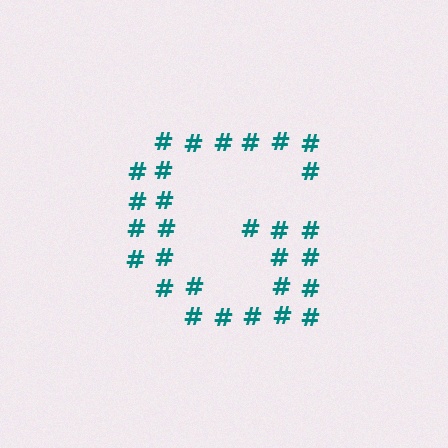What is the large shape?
The large shape is the letter G.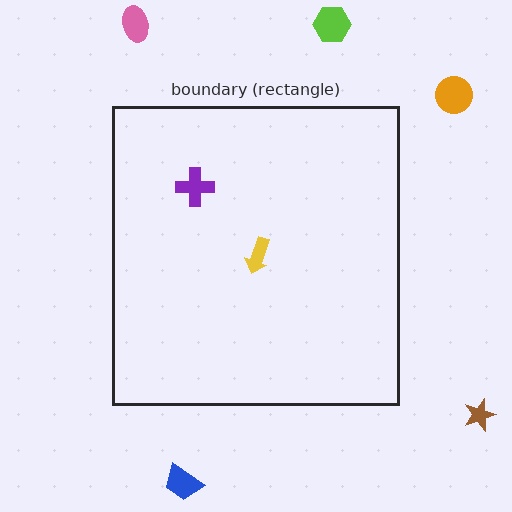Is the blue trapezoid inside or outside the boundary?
Outside.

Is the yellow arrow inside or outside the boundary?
Inside.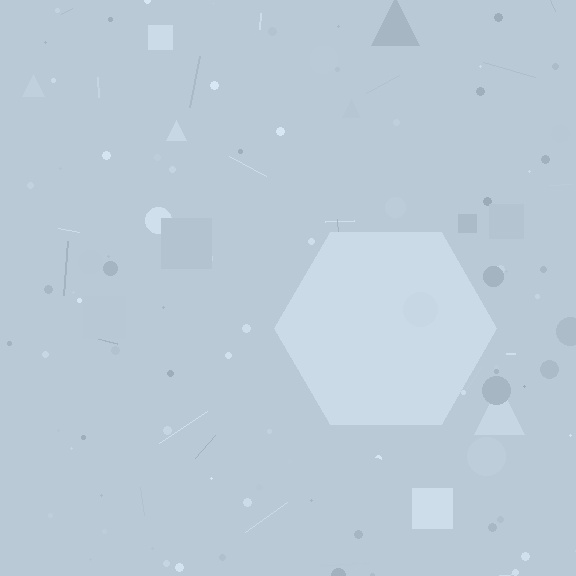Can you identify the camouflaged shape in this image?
The camouflaged shape is a hexagon.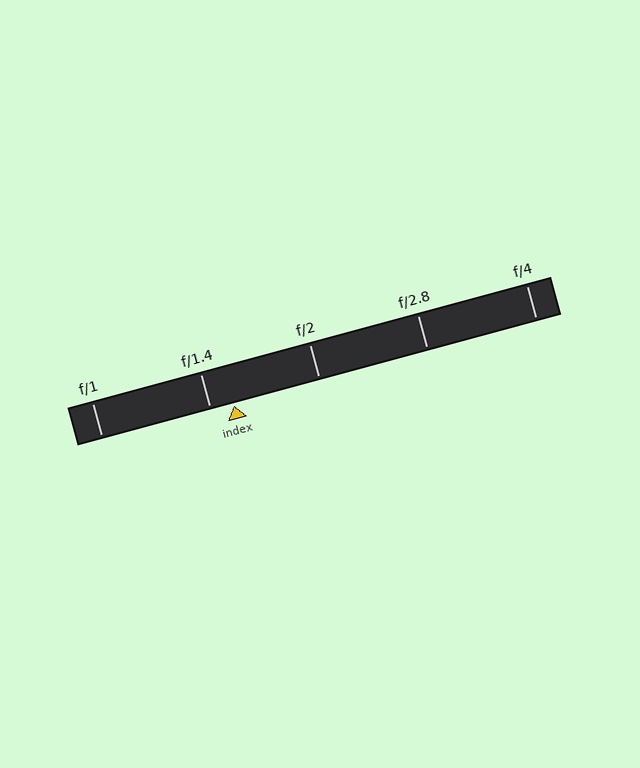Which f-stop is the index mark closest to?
The index mark is closest to f/1.4.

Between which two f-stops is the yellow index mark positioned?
The index mark is between f/1.4 and f/2.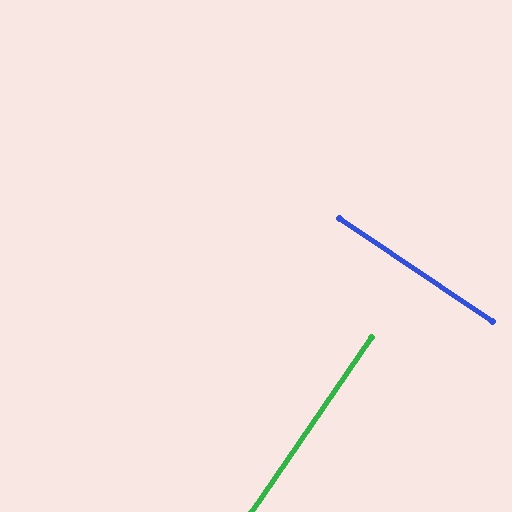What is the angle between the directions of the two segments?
Approximately 90 degrees.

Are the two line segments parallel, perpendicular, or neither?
Perpendicular — they meet at approximately 90°.